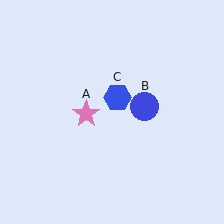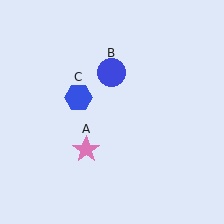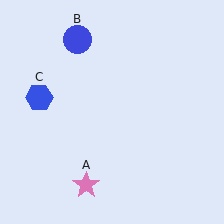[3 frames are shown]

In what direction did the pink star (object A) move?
The pink star (object A) moved down.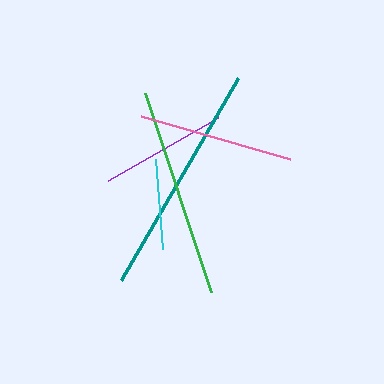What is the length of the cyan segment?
The cyan segment is approximately 90 pixels long.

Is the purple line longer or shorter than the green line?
The green line is longer than the purple line.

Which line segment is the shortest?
The cyan line is the shortest at approximately 90 pixels.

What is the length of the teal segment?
The teal segment is approximately 233 pixels long.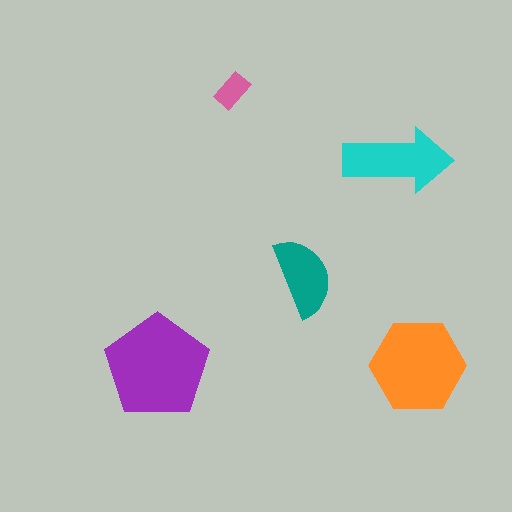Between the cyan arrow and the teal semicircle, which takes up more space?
The cyan arrow.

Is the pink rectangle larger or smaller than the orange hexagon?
Smaller.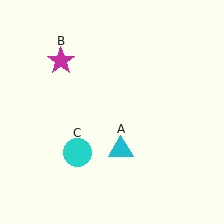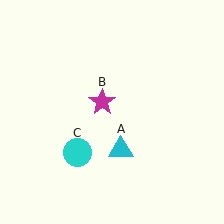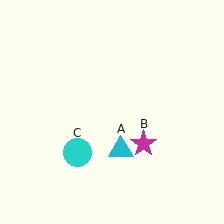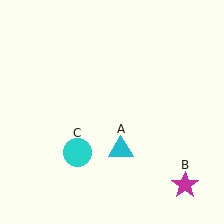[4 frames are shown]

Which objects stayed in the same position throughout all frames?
Cyan triangle (object A) and cyan circle (object C) remained stationary.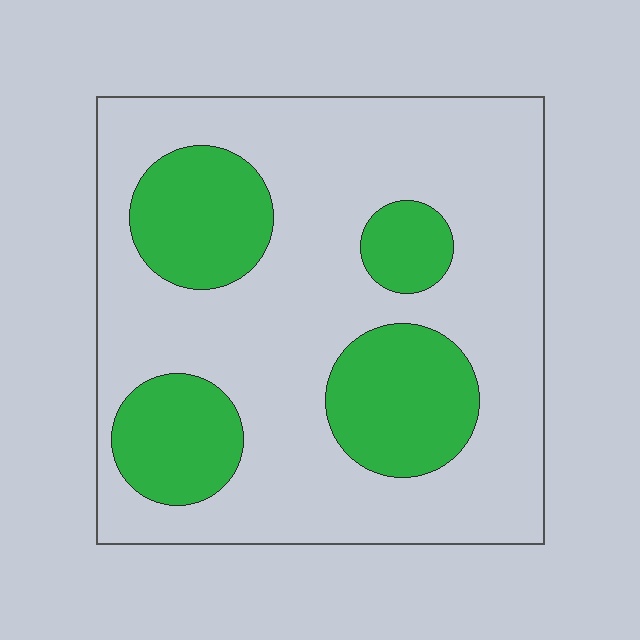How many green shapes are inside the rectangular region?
4.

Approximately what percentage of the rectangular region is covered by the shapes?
Approximately 30%.